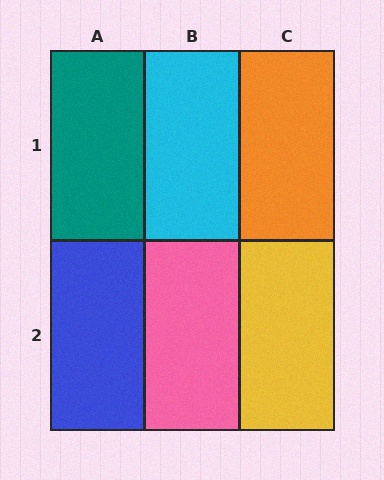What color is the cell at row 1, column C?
Orange.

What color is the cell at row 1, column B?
Cyan.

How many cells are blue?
1 cell is blue.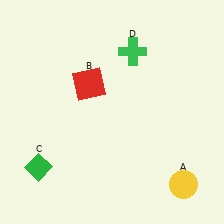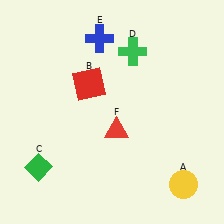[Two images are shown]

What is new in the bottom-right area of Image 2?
A red triangle (F) was added in the bottom-right area of Image 2.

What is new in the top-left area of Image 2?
A blue cross (E) was added in the top-left area of Image 2.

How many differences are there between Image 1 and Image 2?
There are 2 differences between the two images.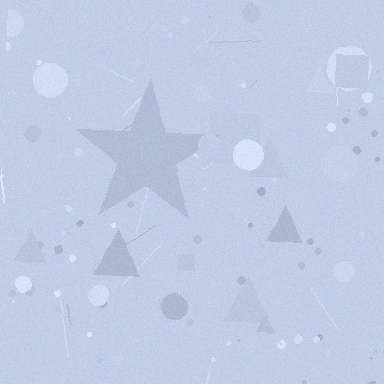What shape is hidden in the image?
A star is hidden in the image.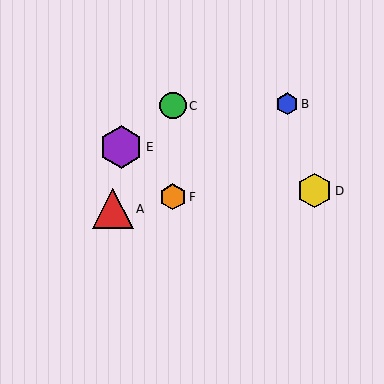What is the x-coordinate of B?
Object B is at x≈287.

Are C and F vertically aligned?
Yes, both are at x≈173.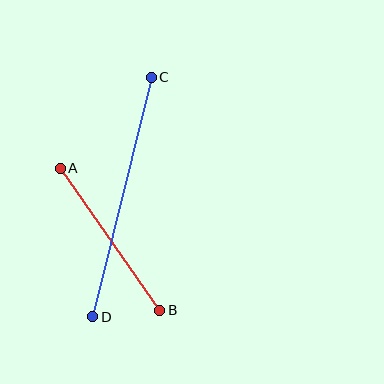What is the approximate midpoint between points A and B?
The midpoint is at approximately (110, 239) pixels.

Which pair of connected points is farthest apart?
Points C and D are farthest apart.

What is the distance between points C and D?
The distance is approximately 246 pixels.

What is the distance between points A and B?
The distance is approximately 174 pixels.